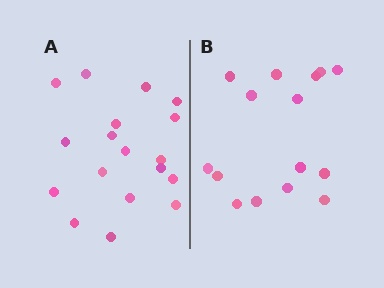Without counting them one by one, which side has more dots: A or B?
Region A (the left region) has more dots.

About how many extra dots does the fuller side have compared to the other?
Region A has just a few more — roughly 2 or 3 more dots than region B.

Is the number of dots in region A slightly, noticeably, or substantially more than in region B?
Region A has only slightly more — the two regions are fairly close. The ratio is roughly 1.2 to 1.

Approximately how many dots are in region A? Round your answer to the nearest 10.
About 20 dots. (The exact count is 18, which rounds to 20.)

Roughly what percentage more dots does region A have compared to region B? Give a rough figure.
About 20% more.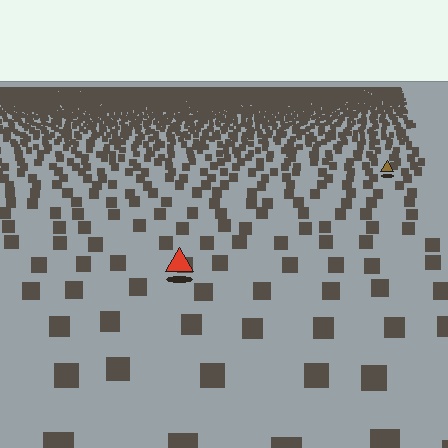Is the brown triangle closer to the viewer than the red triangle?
No. The red triangle is closer — you can tell from the texture gradient: the ground texture is coarser near it.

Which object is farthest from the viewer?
The brown triangle is farthest from the viewer. It appears smaller and the ground texture around it is denser.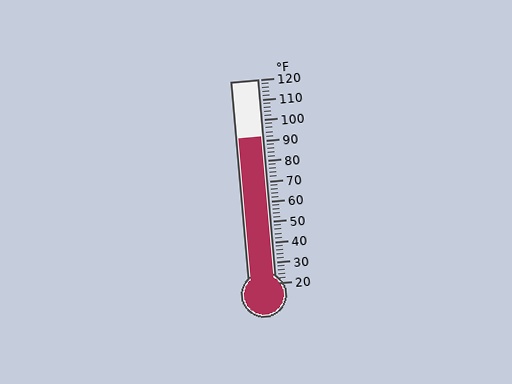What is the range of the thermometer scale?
The thermometer scale ranges from 20°F to 120°F.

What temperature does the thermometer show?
The thermometer shows approximately 92°F.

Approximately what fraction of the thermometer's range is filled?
The thermometer is filled to approximately 70% of its range.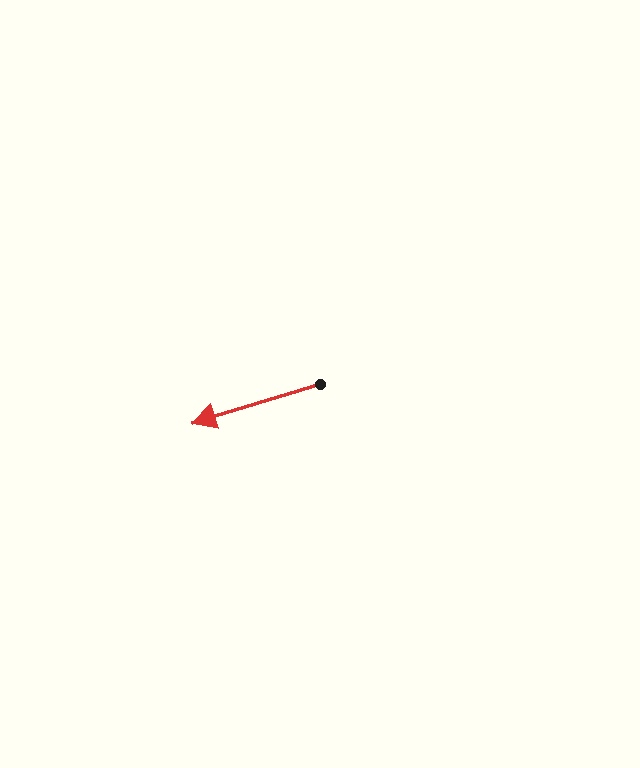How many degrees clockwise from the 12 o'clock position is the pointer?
Approximately 253 degrees.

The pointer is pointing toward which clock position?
Roughly 8 o'clock.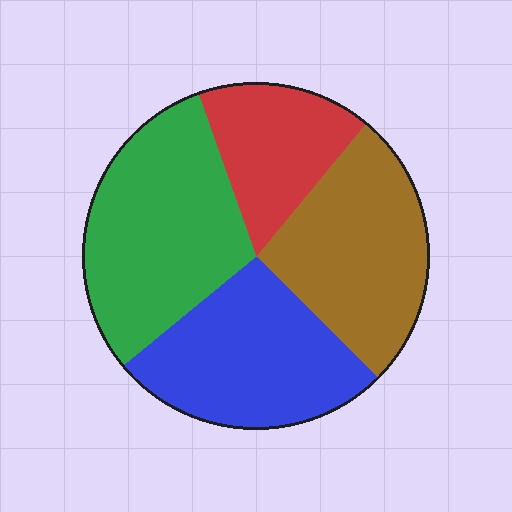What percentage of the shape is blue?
Blue covers 26% of the shape.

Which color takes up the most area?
Green, at roughly 30%.